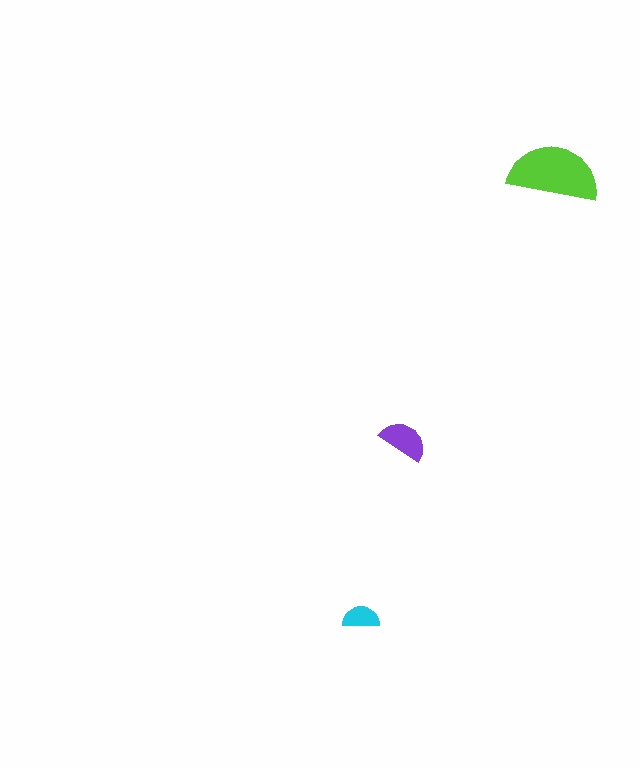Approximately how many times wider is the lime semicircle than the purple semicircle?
About 2 times wider.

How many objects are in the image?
There are 3 objects in the image.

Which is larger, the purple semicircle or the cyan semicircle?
The purple one.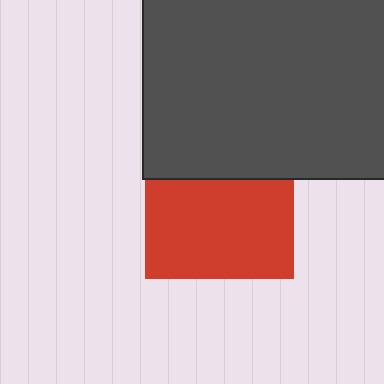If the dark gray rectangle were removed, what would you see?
You would see the complete red square.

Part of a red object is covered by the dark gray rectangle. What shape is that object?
It is a square.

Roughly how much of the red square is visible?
Most of it is visible (roughly 67%).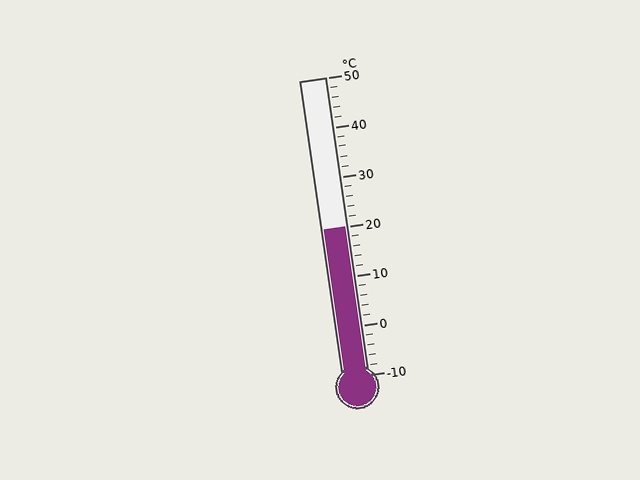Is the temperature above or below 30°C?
The temperature is below 30°C.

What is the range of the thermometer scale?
The thermometer scale ranges from -10°C to 50°C.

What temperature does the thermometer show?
The thermometer shows approximately 20°C.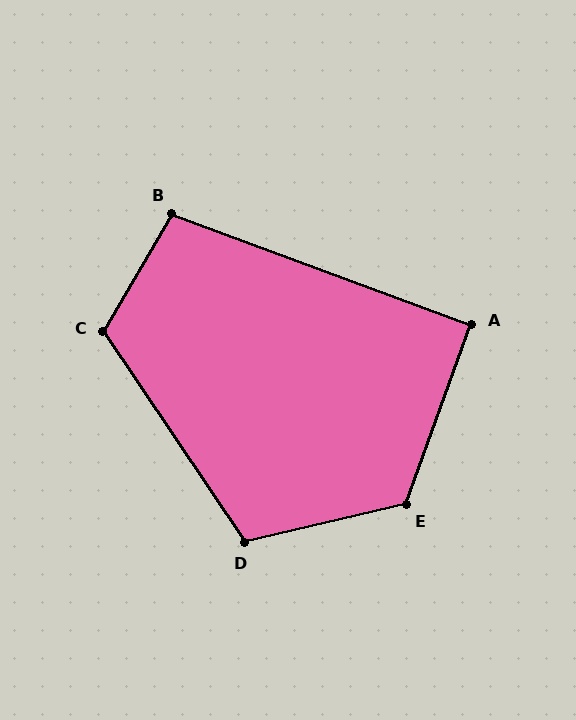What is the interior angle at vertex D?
Approximately 111 degrees (obtuse).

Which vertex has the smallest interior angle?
A, at approximately 90 degrees.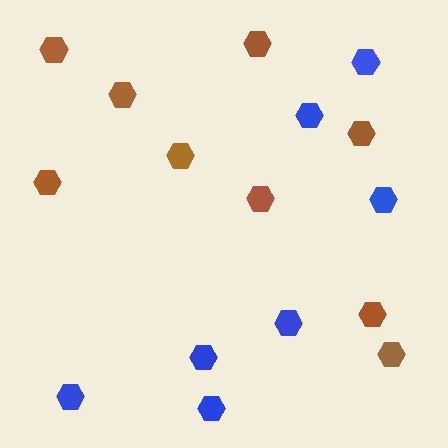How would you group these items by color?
There are 2 groups: one group of brown hexagons (9) and one group of blue hexagons (7).